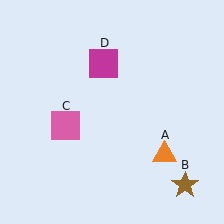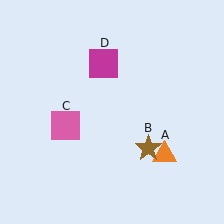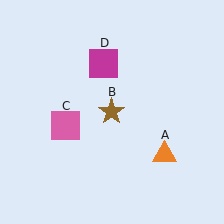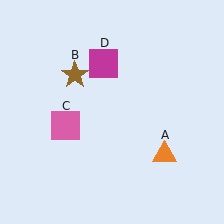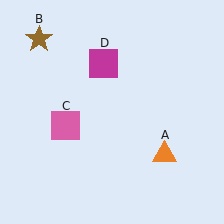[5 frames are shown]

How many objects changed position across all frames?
1 object changed position: brown star (object B).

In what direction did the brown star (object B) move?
The brown star (object B) moved up and to the left.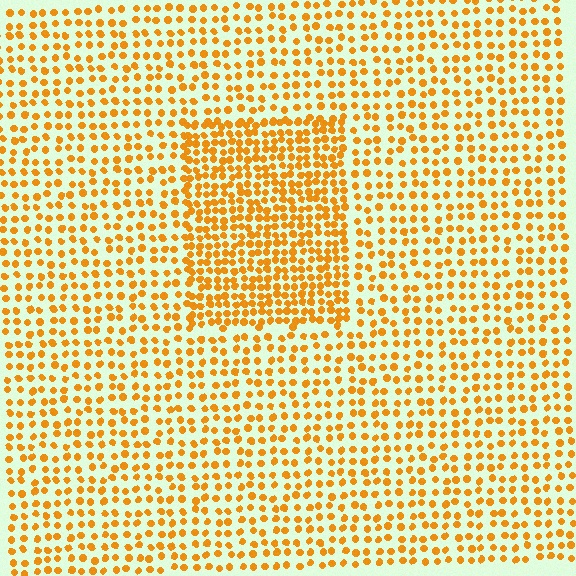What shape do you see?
I see a rectangle.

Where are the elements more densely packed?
The elements are more densely packed inside the rectangle boundary.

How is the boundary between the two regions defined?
The boundary is defined by a change in element density (approximately 1.8x ratio). All elements are the same color, size, and shape.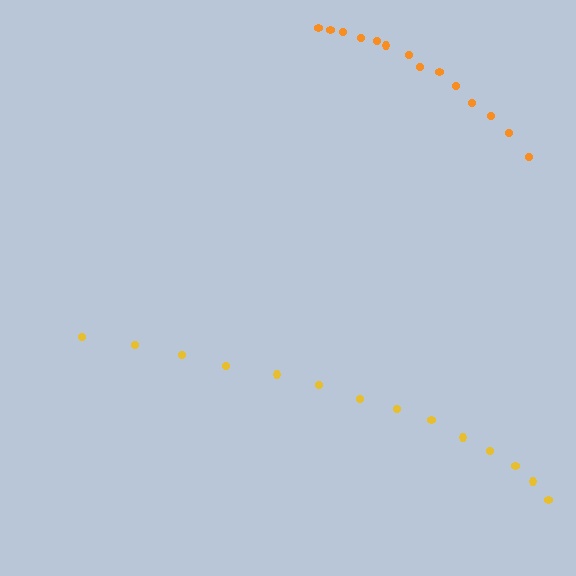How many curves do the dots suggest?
There are 2 distinct paths.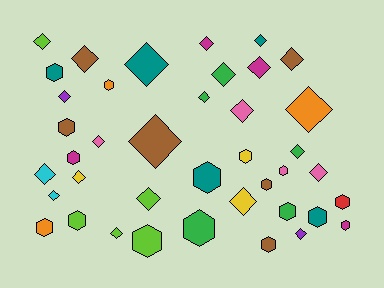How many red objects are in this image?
There is 1 red object.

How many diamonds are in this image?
There are 23 diamonds.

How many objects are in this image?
There are 40 objects.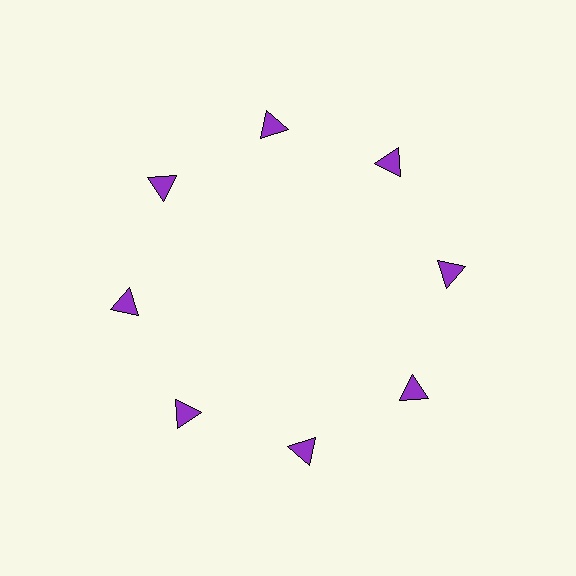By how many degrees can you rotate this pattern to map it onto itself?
The pattern maps onto itself every 45 degrees of rotation.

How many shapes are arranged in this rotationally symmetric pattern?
There are 8 shapes, arranged in 8 groups of 1.